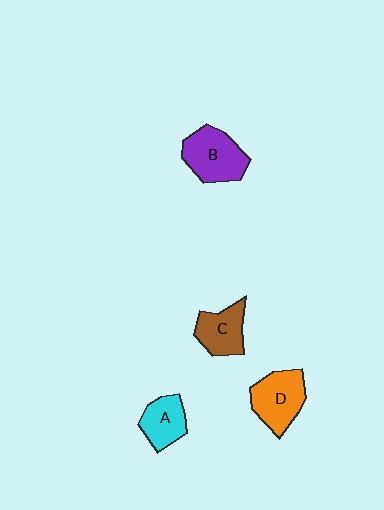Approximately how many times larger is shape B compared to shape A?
Approximately 1.4 times.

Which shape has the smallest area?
Shape A (cyan).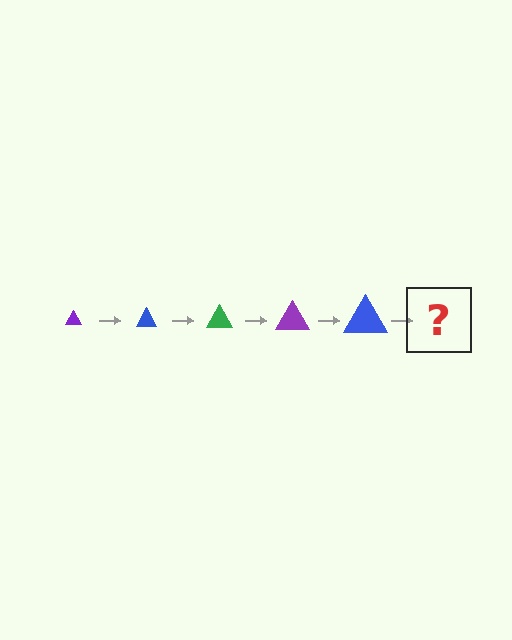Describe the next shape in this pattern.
It should be a green triangle, larger than the previous one.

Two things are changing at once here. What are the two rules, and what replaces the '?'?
The two rules are that the triangle grows larger each step and the color cycles through purple, blue, and green. The '?' should be a green triangle, larger than the previous one.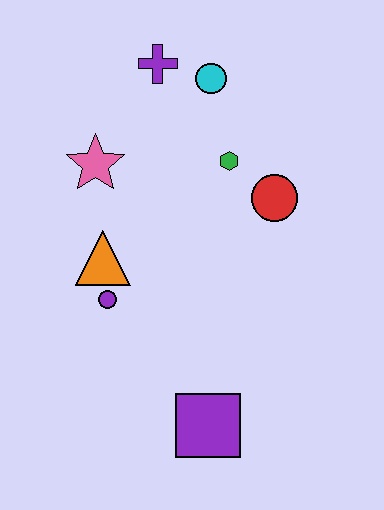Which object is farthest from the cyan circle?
The purple square is farthest from the cyan circle.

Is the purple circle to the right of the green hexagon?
No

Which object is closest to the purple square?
The purple circle is closest to the purple square.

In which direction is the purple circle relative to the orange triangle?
The purple circle is below the orange triangle.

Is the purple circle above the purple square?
Yes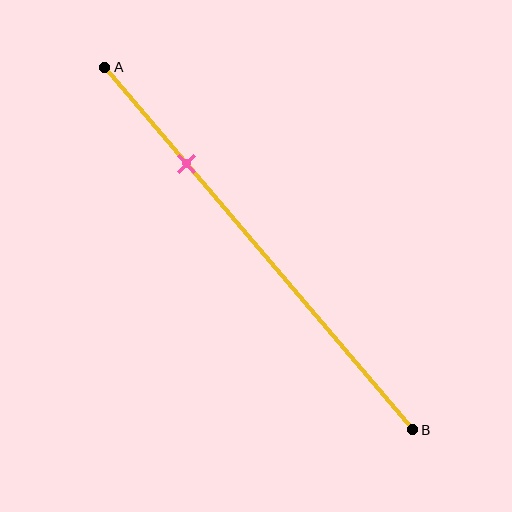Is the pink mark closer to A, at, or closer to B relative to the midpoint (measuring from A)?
The pink mark is closer to point A than the midpoint of segment AB.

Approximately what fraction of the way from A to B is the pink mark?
The pink mark is approximately 25% of the way from A to B.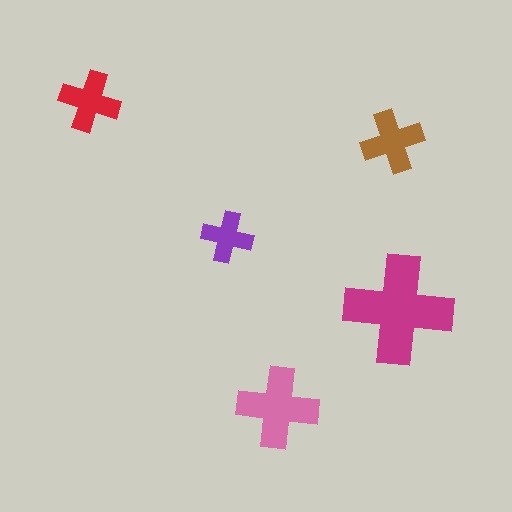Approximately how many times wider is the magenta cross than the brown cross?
About 1.5 times wider.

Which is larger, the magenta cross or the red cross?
The magenta one.